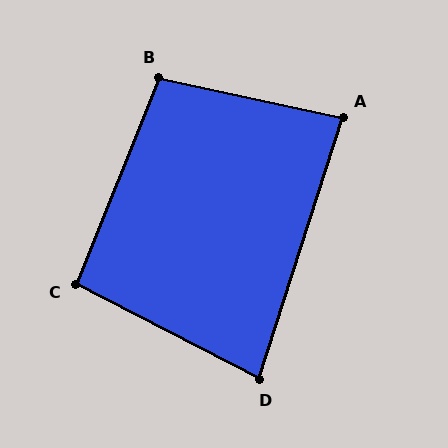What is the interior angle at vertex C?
Approximately 96 degrees (obtuse).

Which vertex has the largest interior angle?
B, at approximately 100 degrees.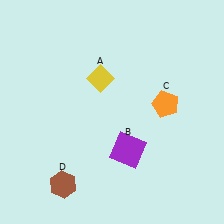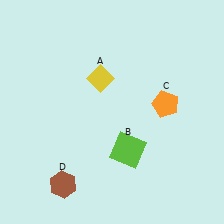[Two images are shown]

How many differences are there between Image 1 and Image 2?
There is 1 difference between the two images.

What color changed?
The square (B) changed from purple in Image 1 to lime in Image 2.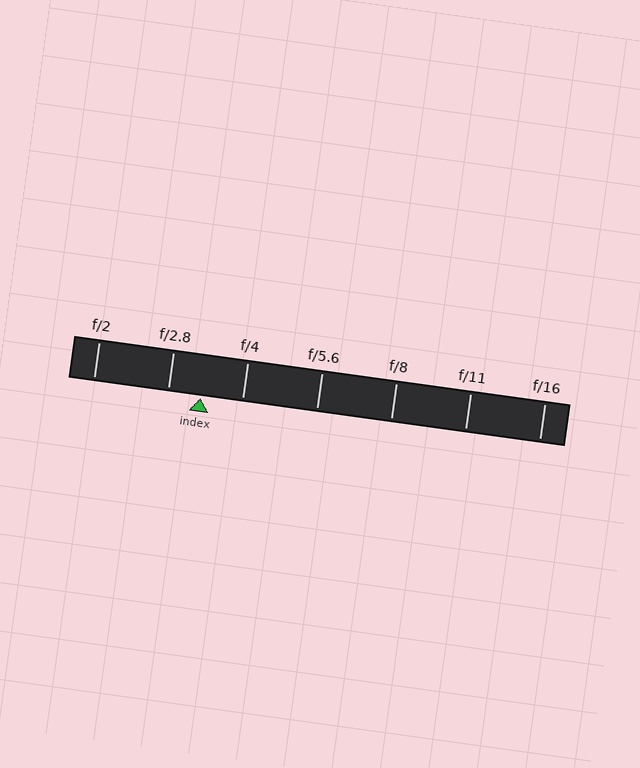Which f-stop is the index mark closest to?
The index mark is closest to f/2.8.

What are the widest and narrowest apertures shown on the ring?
The widest aperture shown is f/2 and the narrowest is f/16.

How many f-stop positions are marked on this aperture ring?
There are 7 f-stop positions marked.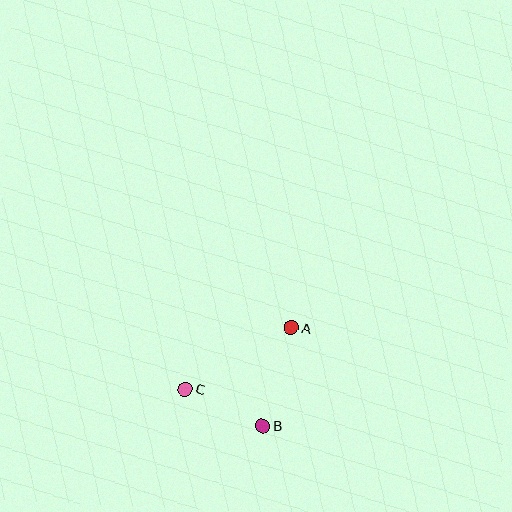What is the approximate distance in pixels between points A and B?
The distance between A and B is approximately 102 pixels.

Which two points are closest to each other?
Points B and C are closest to each other.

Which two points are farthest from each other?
Points A and C are farthest from each other.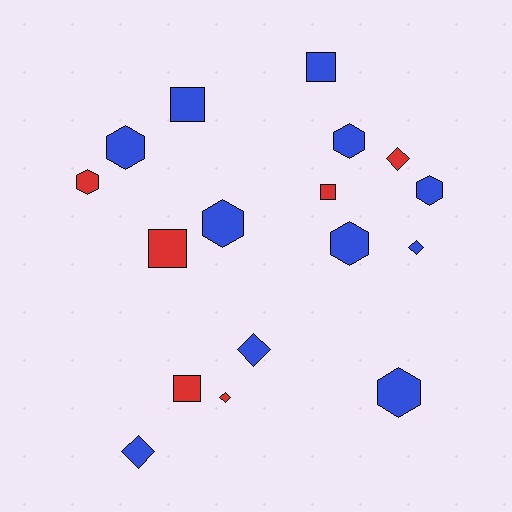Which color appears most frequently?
Blue, with 11 objects.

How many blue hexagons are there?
There are 6 blue hexagons.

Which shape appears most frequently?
Hexagon, with 7 objects.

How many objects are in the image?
There are 17 objects.